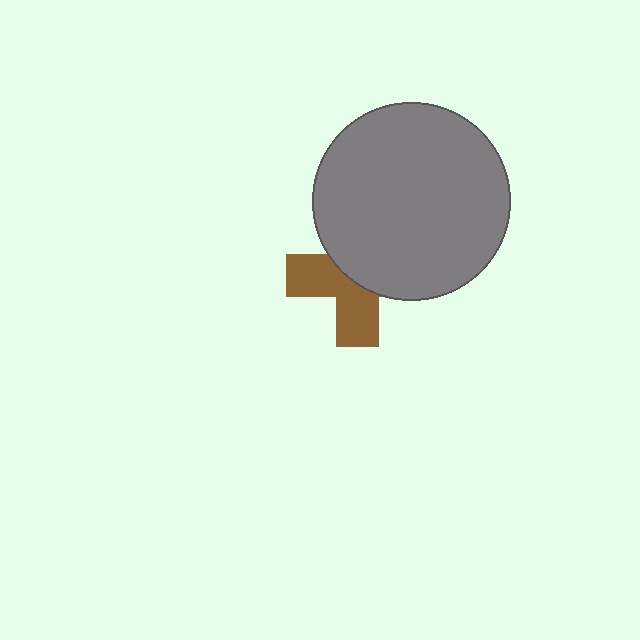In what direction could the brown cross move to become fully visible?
The brown cross could move down. That would shift it out from behind the gray circle entirely.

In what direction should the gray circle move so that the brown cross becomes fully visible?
The gray circle should move up. That is the shortest direction to clear the overlap and leave the brown cross fully visible.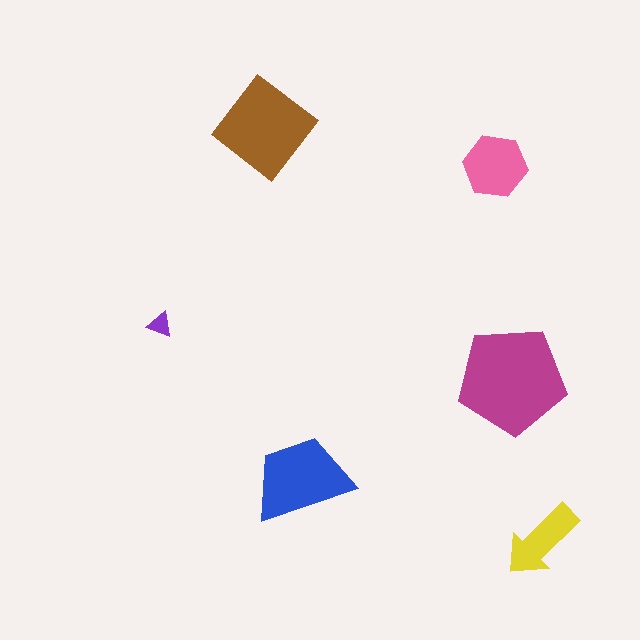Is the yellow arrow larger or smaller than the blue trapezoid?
Smaller.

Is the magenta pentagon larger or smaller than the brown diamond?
Larger.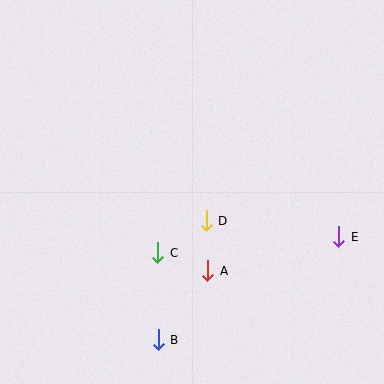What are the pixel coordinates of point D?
Point D is at (206, 221).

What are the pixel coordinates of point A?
Point A is at (208, 271).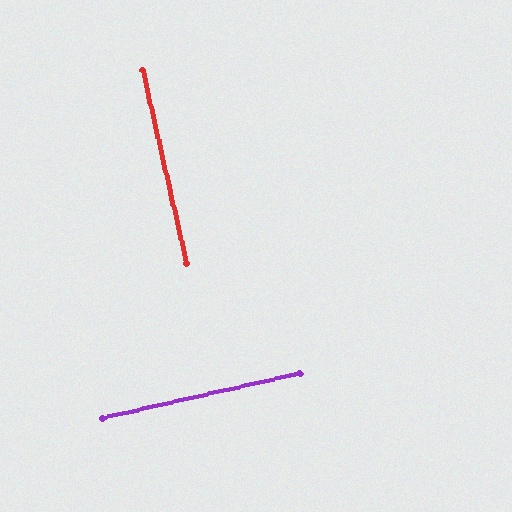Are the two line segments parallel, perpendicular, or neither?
Perpendicular — they meet at approximately 90°.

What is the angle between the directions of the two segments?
Approximately 90 degrees.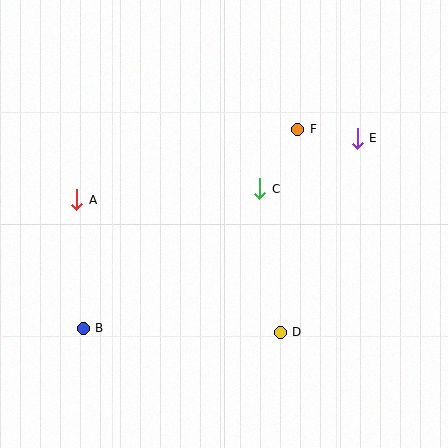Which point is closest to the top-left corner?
Point A is closest to the top-left corner.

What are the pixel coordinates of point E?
Point E is at (357, 138).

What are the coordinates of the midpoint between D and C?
The midpoint between D and C is at (270, 260).